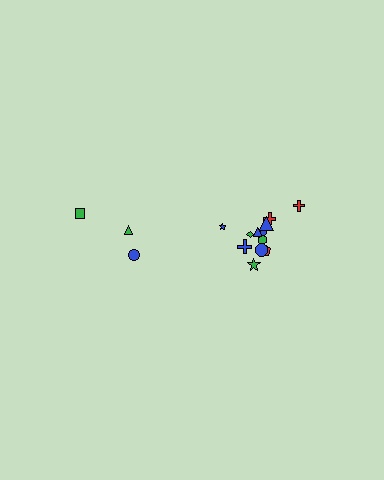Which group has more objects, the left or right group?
The right group.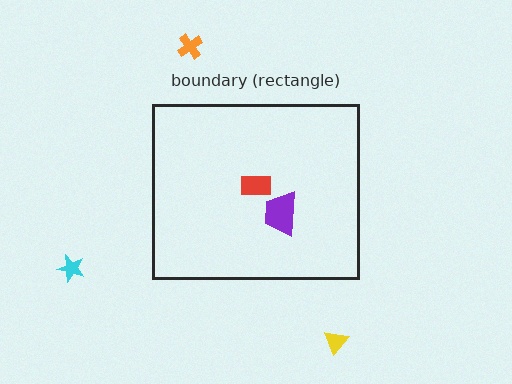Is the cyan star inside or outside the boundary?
Outside.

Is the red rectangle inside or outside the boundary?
Inside.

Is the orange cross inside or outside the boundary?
Outside.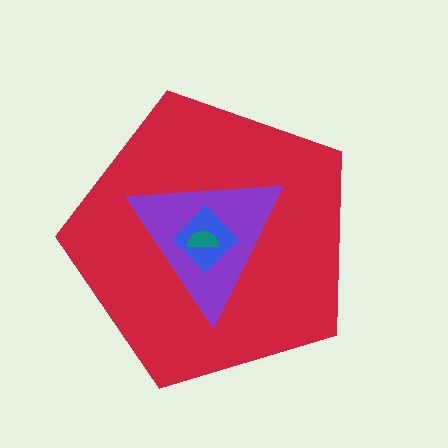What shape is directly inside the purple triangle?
The blue diamond.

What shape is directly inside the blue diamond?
The teal semicircle.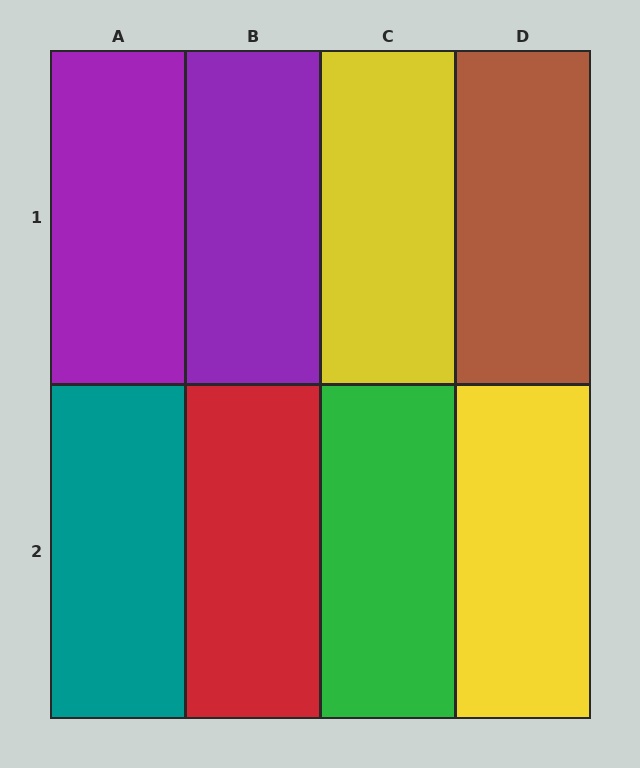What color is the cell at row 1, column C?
Yellow.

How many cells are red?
1 cell is red.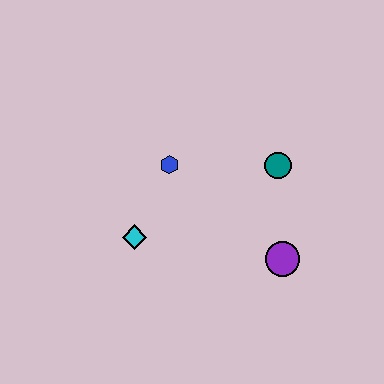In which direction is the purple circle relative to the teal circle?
The purple circle is below the teal circle.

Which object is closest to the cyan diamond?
The blue hexagon is closest to the cyan diamond.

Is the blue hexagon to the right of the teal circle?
No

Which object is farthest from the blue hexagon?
The purple circle is farthest from the blue hexagon.